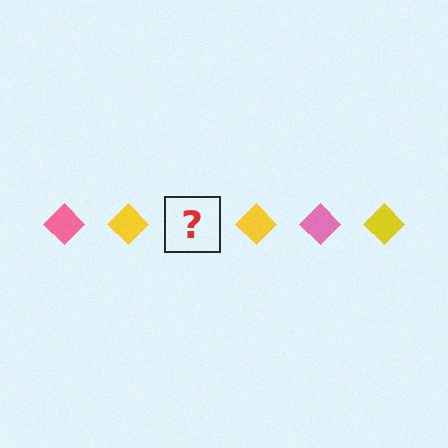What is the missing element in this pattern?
The missing element is a pink diamond.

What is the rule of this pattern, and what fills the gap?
The rule is that the pattern cycles through pink, yellow diamonds. The gap should be filled with a pink diamond.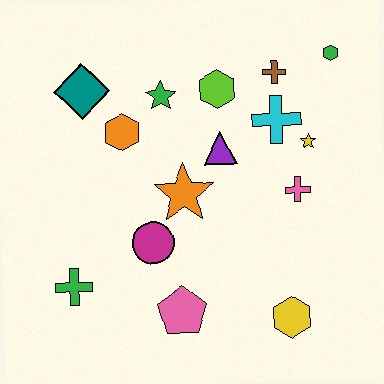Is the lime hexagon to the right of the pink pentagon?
Yes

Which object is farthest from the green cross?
The green hexagon is farthest from the green cross.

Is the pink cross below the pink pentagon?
No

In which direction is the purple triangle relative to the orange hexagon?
The purple triangle is to the right of the orange hexagon.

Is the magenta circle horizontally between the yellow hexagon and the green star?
No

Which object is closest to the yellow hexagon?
The pink pentagon is closest to the yellow hexagon.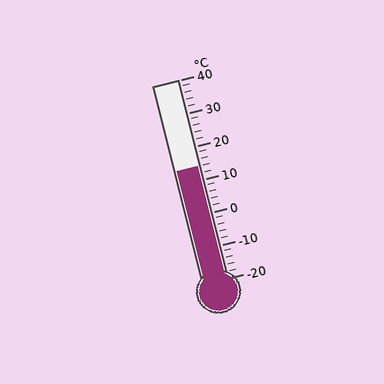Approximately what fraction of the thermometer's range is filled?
The thermometer is filled to approximately 55% of its range.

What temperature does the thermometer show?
The thermometer shows approximately 14°C.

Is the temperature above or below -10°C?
The temperature is above -10°C.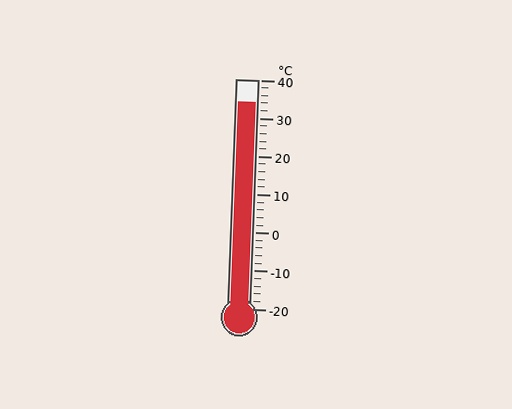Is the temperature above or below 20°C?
The temperature is above 20°C.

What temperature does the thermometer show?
The thermometer shows approximately 34°C.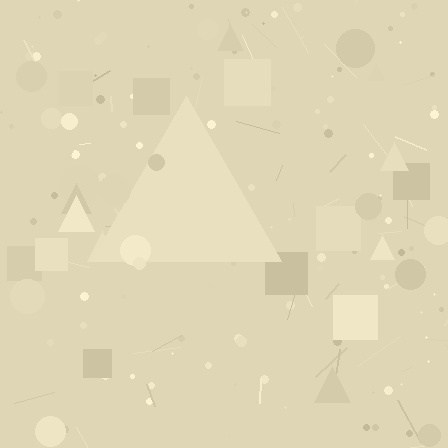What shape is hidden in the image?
A triangle is hidden in the image.